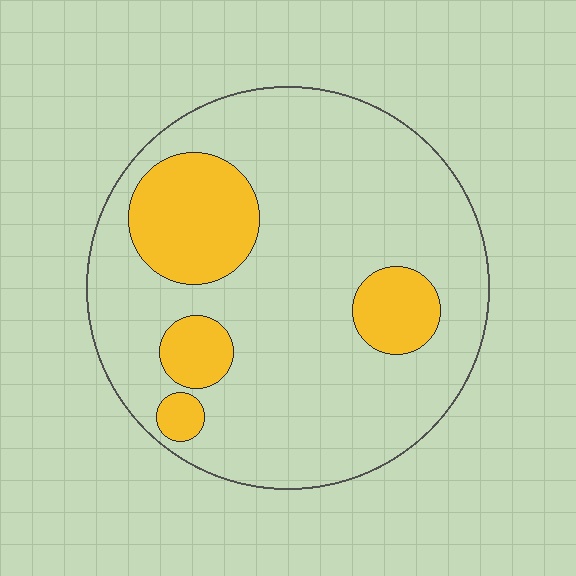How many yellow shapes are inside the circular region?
4.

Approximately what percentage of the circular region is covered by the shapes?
Approximately 20%.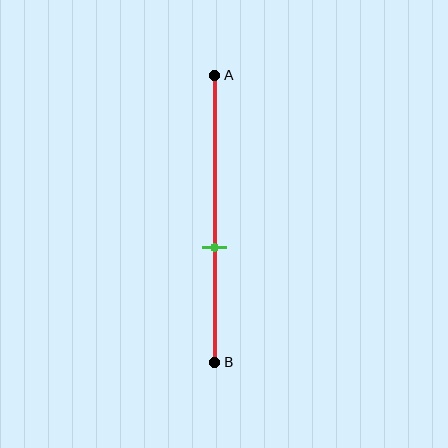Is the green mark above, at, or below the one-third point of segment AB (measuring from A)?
The green mark is below the one-third point of segment AB.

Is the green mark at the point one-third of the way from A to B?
No, the mark is at about 60% from A, not at the 33% one-third point.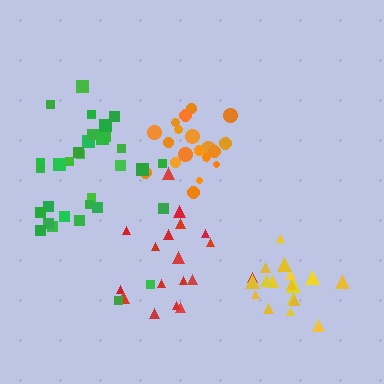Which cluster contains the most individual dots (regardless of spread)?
Green (33).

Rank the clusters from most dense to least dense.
orange, yellow, red, green.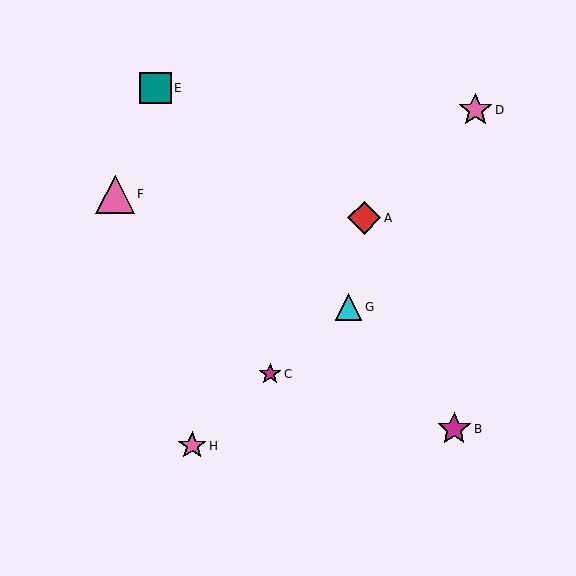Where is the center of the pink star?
The center of the pink star is at (192, 446).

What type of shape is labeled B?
Shape B is a magenta star.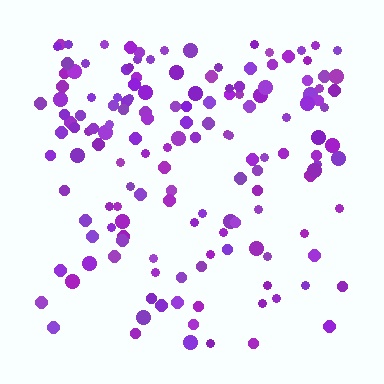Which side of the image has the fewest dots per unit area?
The bottom.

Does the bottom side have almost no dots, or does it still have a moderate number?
Still a moderate number, just noticeably fewer than the top.